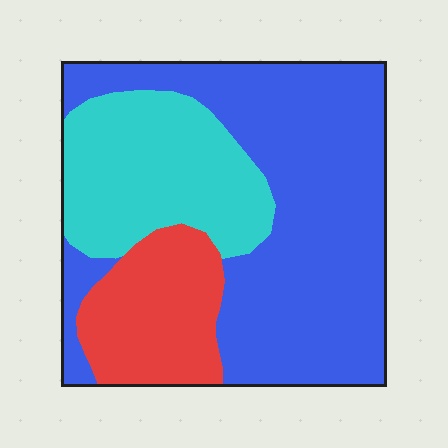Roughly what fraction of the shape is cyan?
Cyan takes up about one quarter (1/4) of the shape.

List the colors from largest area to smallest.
From largest to smallest: blue, cyan, red.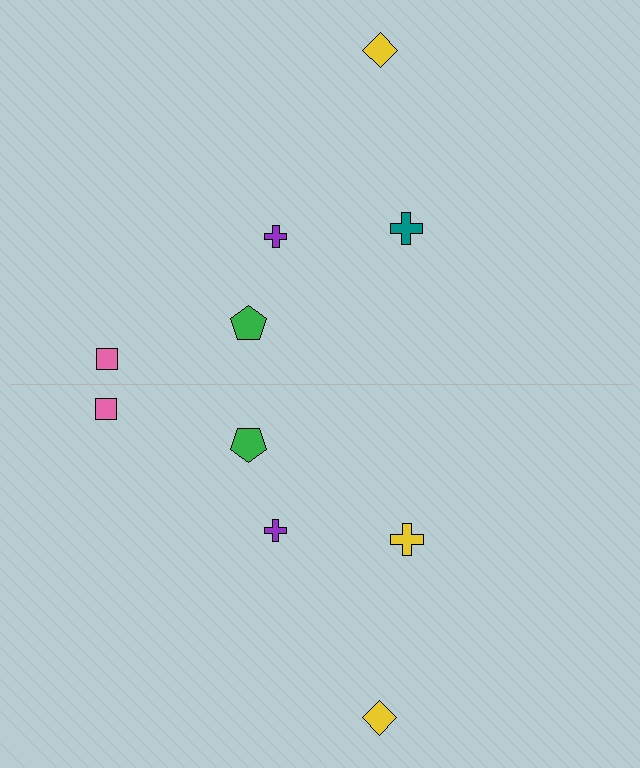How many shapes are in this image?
There are 10 shapes in this image.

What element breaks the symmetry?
The yellow cross on the bottom side breaks the symmetry — its mirror counterpart is teal.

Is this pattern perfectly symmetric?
No, the pattern is not perfectly symmetric. The yellow cross on the bottom side breaks the symmetry — its mirror counterpart is teal.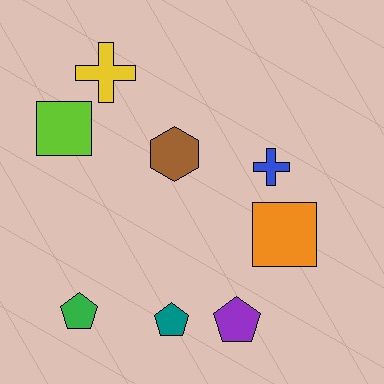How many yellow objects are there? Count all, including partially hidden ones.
There is 1 yellow object.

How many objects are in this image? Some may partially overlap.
There are 8 objects.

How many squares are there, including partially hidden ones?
There are 2 squares.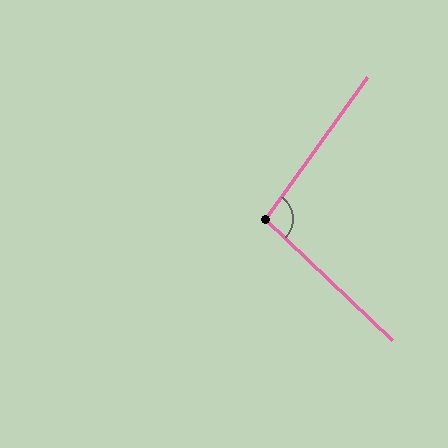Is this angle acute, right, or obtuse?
It is obtuse.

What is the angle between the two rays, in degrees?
Approximately 98 degrees.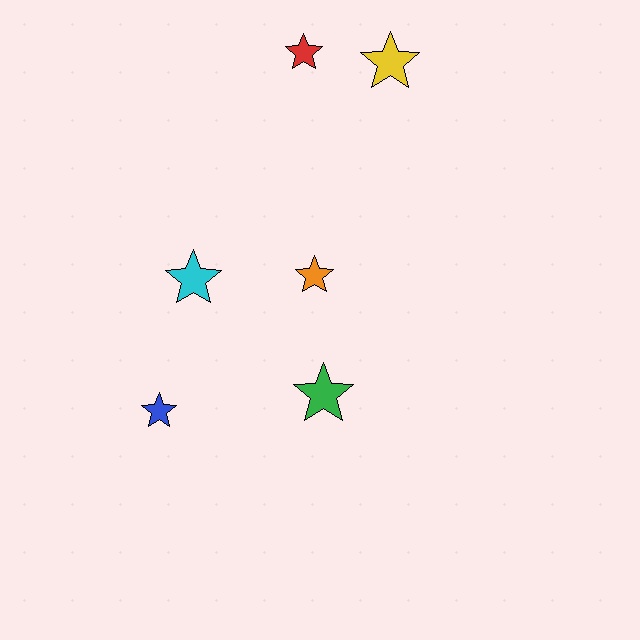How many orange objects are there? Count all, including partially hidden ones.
There is 1 orange object.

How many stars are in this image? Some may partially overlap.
There are 6 stars.